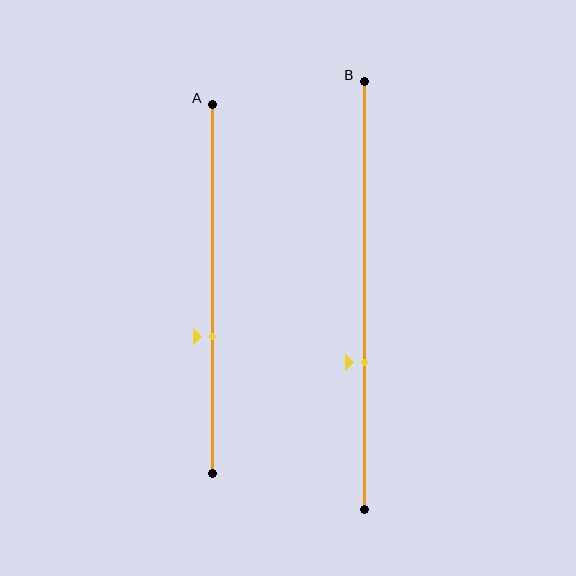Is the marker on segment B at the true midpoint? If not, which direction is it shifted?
No, the marker on segment B is shifted downward by about 16% of the segment length.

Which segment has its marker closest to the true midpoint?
Segment A has its marker closest to the true midpoint.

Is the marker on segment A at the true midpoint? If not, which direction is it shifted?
No, the marker on segment A is shifted downward by about 13% of the segment length.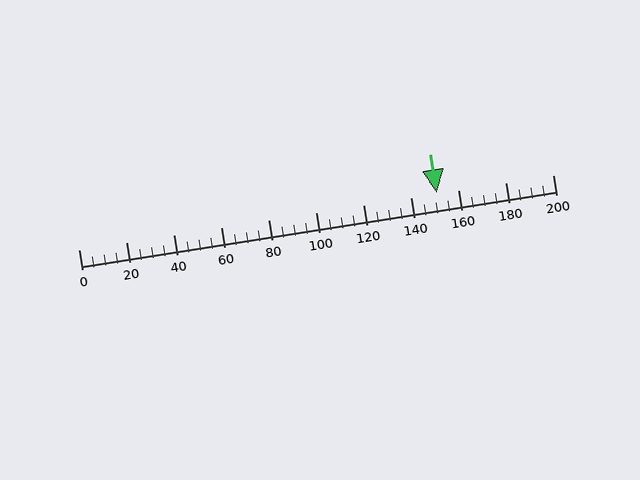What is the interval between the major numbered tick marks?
The major tick marks are spaced 20 units apart.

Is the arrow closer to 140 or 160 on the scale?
The arrow is closer to 160.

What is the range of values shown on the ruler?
The ruler shows values from 0 to 200.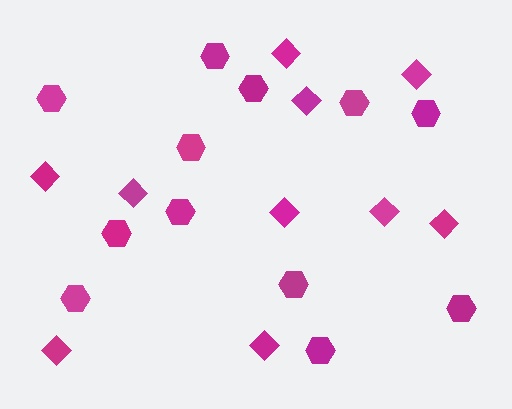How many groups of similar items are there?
There are 2 groups: one group of hexagons (12) and one group of diamonds (10).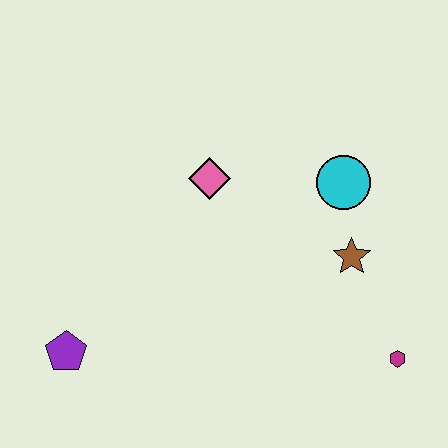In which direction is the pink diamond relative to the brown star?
The pink diamond is to the left of the brown star.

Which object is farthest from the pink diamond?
The magenta hexagon is farthest from the pink diamond.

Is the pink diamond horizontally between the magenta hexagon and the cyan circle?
No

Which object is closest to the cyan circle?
The brown star is closest to the cyan circle.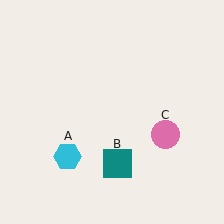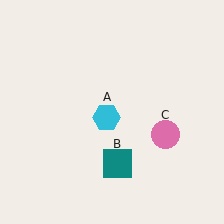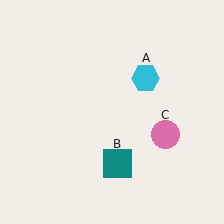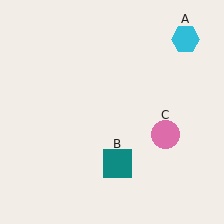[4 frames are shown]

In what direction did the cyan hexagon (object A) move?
The cyan hexagon (object A) moved up and to the right.